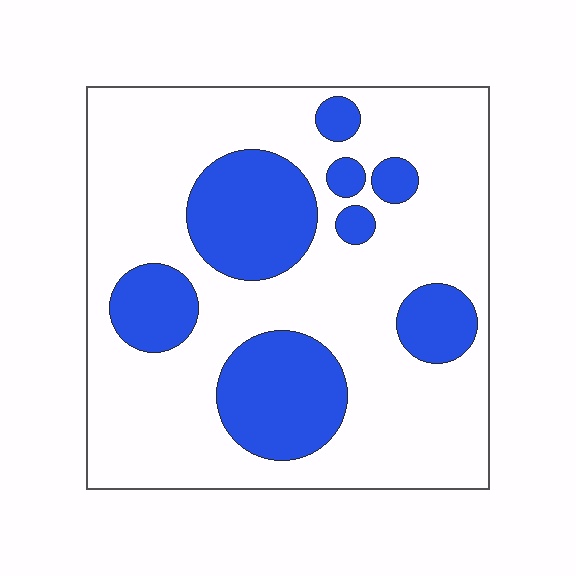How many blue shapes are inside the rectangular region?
8.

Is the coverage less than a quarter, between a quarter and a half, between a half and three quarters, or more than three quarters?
Between a quarter and a half.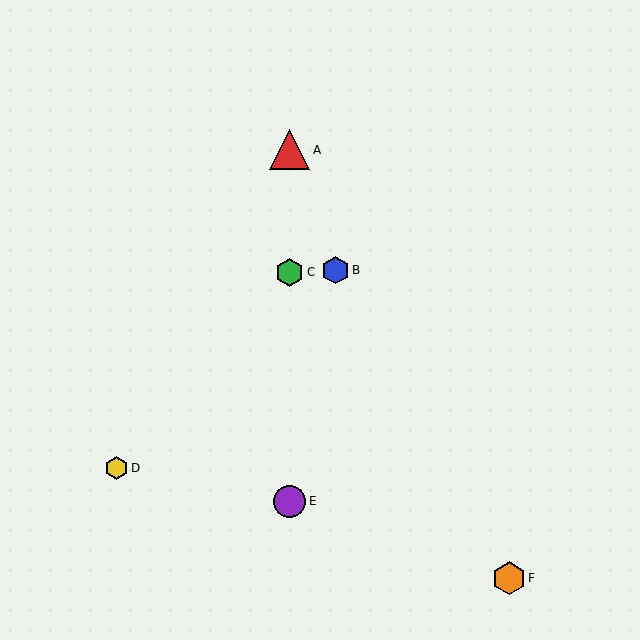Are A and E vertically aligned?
Yes, both are at x≈290.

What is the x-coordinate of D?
Object D is at x≈116.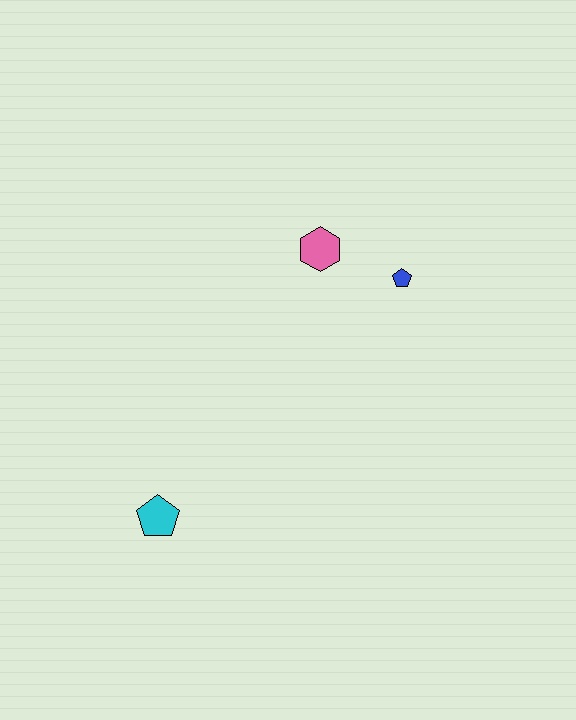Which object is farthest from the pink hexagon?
The cyan pentagon is farthest from the pink hexagon.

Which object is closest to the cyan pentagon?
The pink hexagon is closest to the cyan pentagon.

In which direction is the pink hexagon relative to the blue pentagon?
The pink hexagon is to the left of the blue pentagon.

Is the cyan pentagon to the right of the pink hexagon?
No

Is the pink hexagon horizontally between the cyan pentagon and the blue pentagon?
Yes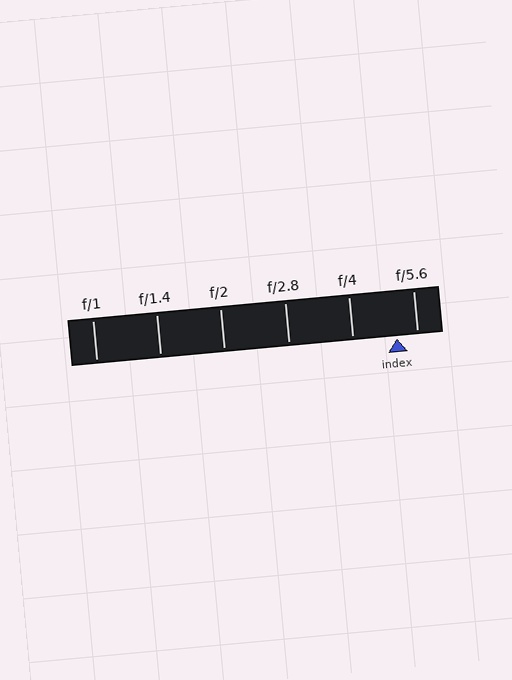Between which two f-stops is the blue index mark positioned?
The index mark is between f/4 and f/5.6.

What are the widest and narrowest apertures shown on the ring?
The widest aperture shown is f/1 and the narrowest is f/5.6.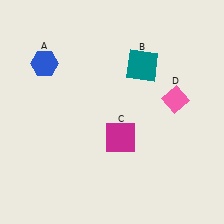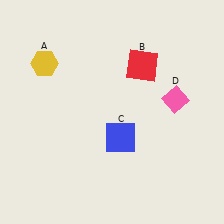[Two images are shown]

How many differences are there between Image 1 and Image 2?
There are 3 differences between the two images.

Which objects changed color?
A changed from blue to yellow. B changed from teal to red. C changed from magenta to blue.